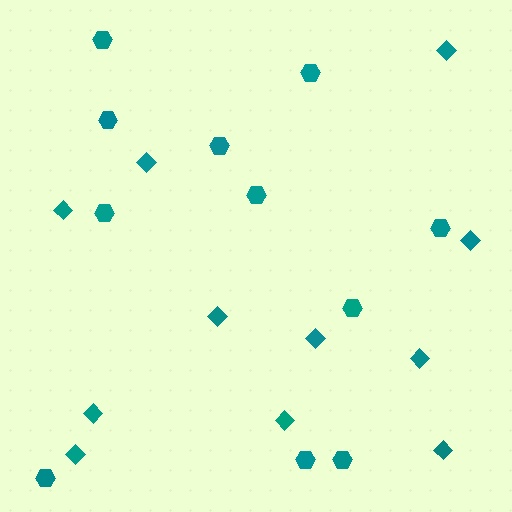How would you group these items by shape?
There are 2 groups: one group of hexagons (11) and one group of diamonds (11).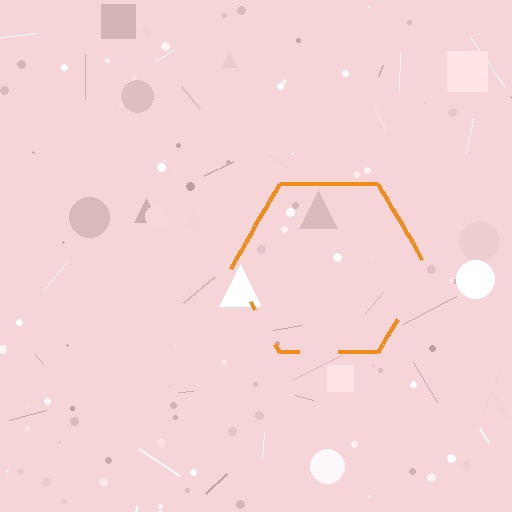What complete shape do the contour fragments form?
The contour fragments form a hexagon.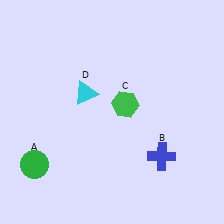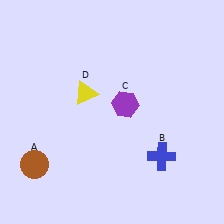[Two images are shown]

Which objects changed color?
A changed from green to brown. C changed from green to purple. D changed from cyan to yellow.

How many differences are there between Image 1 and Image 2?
There are 3 differences between the two images.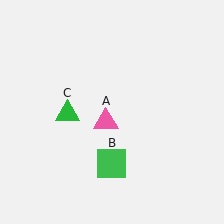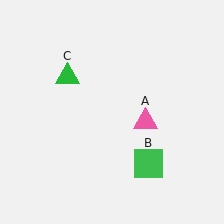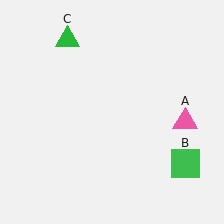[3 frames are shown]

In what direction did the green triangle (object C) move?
The green triangle (object C) moved up.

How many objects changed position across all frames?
3 objects changed position: pink triangle (object A), green square (object B), green triangle (object C).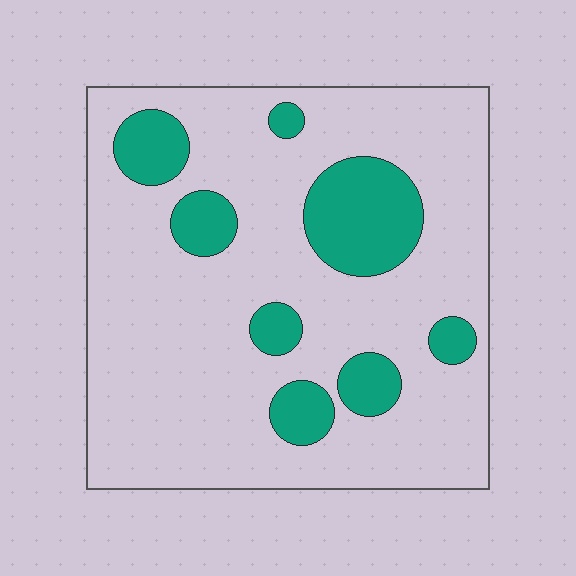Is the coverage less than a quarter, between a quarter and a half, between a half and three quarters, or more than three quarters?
Less than a quarter.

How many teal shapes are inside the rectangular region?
8.